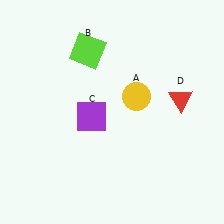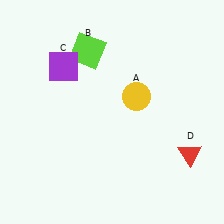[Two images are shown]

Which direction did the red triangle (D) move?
The red triangle (D) moved down.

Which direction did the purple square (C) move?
The purple square (C) moved up.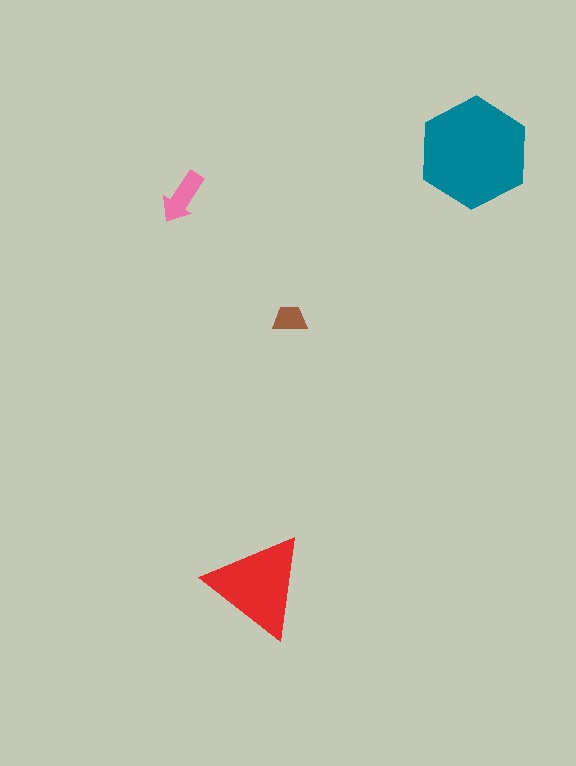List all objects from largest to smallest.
The teal hexagon, the red triangle, the pink arrow, the brown trapezoid.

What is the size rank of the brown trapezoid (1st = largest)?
4th.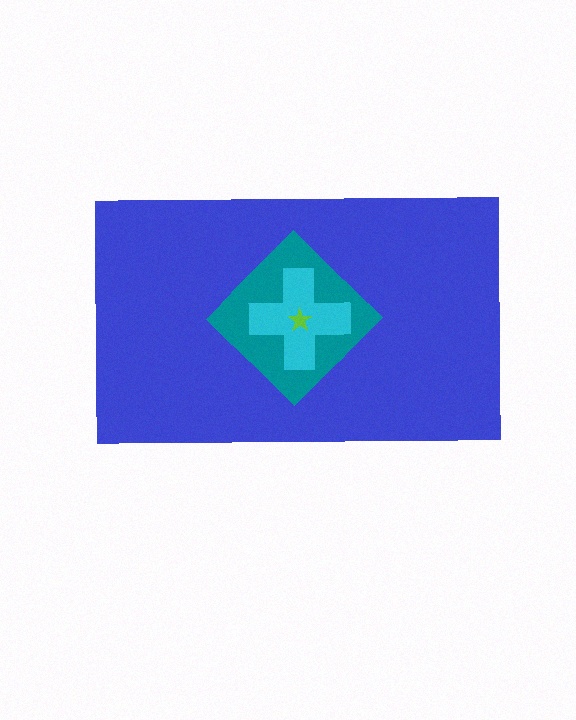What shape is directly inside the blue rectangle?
The teal diamond.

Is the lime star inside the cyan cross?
Yes.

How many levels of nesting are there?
4.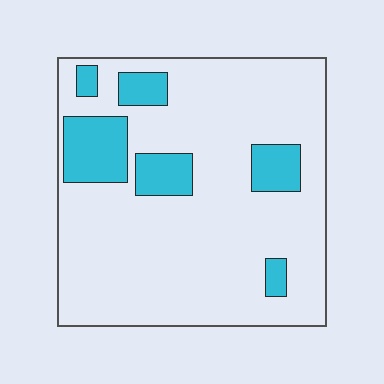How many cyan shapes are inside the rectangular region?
6.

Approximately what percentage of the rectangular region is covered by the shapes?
Approximately 15%.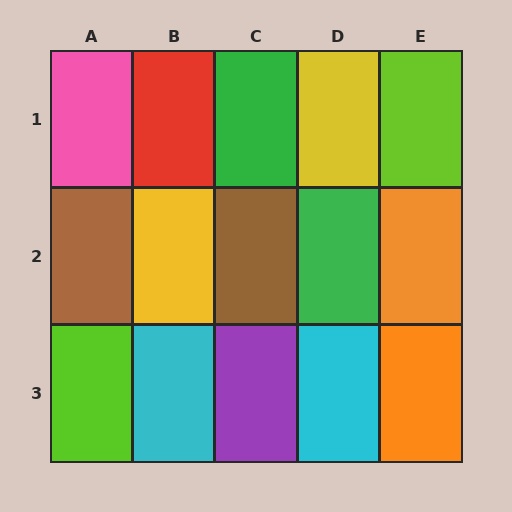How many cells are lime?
2 cells are lime.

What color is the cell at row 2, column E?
Orange.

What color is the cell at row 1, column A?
Pink.